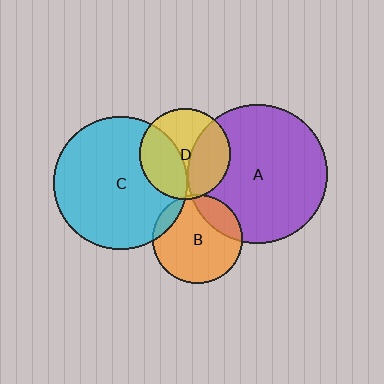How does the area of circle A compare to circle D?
Approximately 2.4 times.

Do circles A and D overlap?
Yes.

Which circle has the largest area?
Circle A (purple).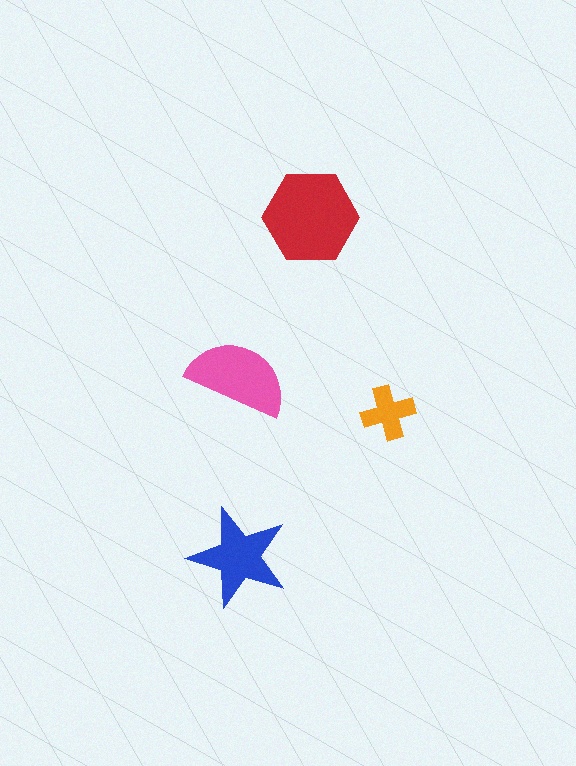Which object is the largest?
The red hexagon.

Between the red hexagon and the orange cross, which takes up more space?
The red hexagon.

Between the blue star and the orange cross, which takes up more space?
The blue star.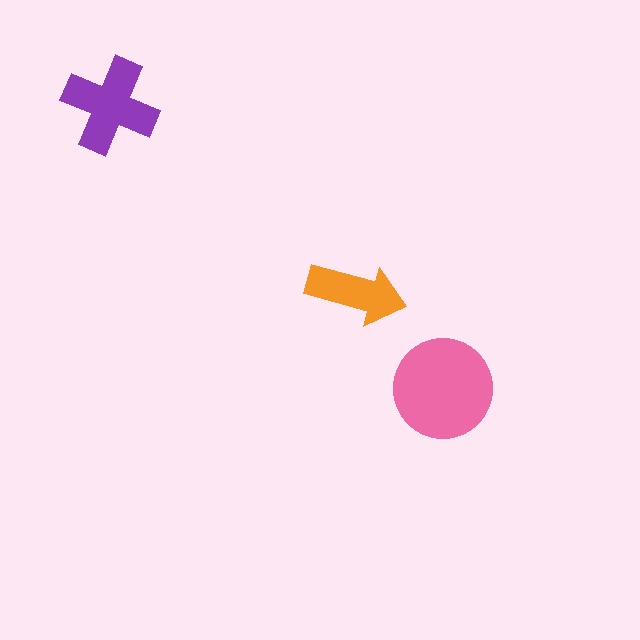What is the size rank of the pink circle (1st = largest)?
1st.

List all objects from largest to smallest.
The pink circle, the purple cross, the orange arrow.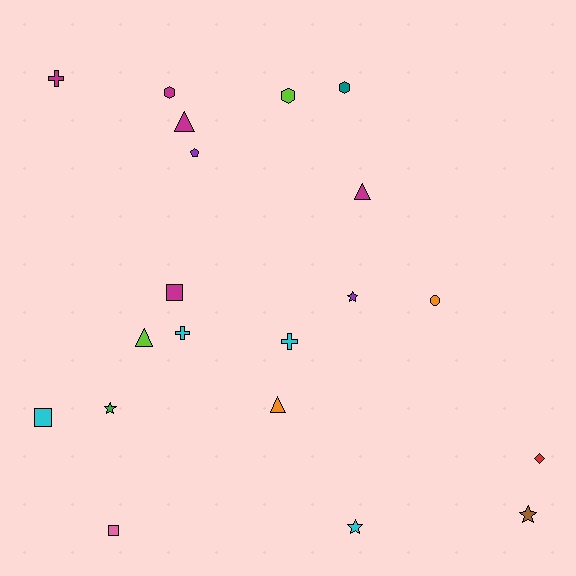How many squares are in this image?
There are 3 squares.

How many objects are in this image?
There are 20 objects.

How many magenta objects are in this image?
There are 5 magenta objects.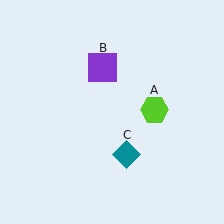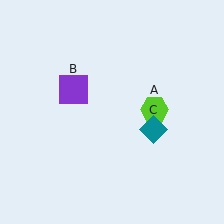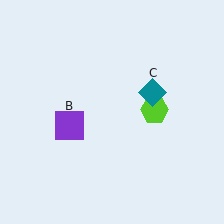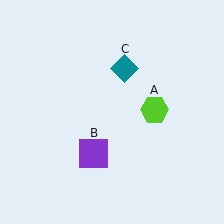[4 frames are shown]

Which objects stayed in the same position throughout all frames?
Lime hexagon (object A) remained stationary.